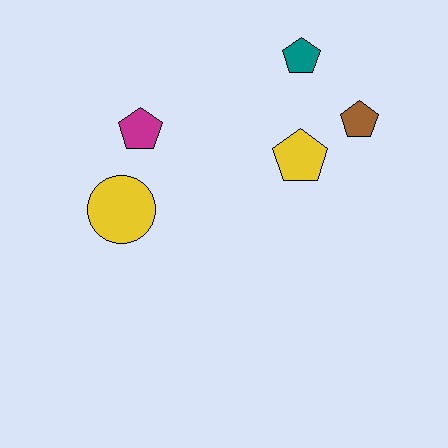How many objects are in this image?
There are 5 objects.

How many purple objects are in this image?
There are no purple objects.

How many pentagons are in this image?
There are 4 pentagons.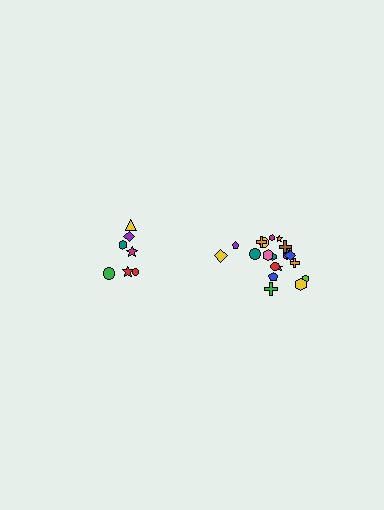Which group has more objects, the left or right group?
The right group.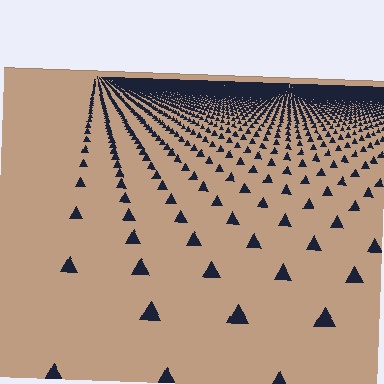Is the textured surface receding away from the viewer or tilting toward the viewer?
The surface is receding away from the viewer. Texture elements get smaller and denser toward the top.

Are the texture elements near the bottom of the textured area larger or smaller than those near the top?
Larger. Near the bottom, elements are closer to the viewer and appear at a bigger on-screen size.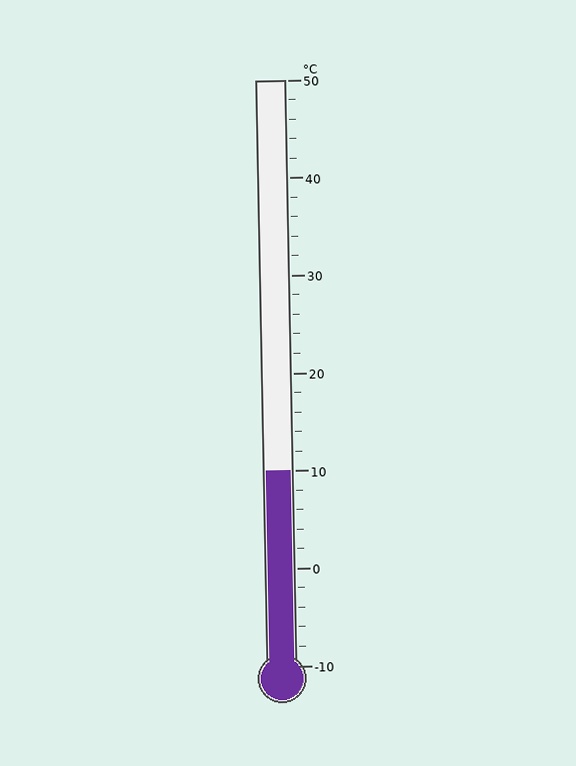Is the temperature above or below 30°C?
The temperature is below 30°C.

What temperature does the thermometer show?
The thermometer shows approximately 10°C.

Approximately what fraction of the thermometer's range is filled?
The thermometer is filled to approximately 35% of its range.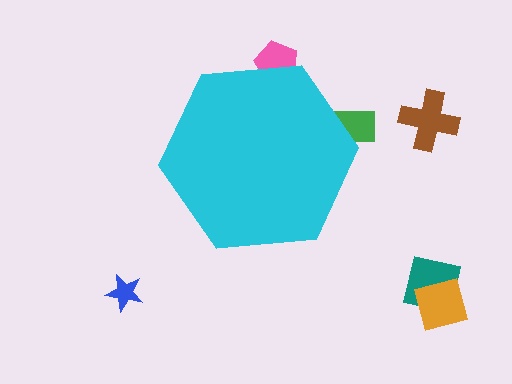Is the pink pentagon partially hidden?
Yes, the pink pentagon is partially hidden behind the cyan hexagon.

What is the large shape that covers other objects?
A cyan hexagon.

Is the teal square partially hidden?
No, the teal square is fully visible.